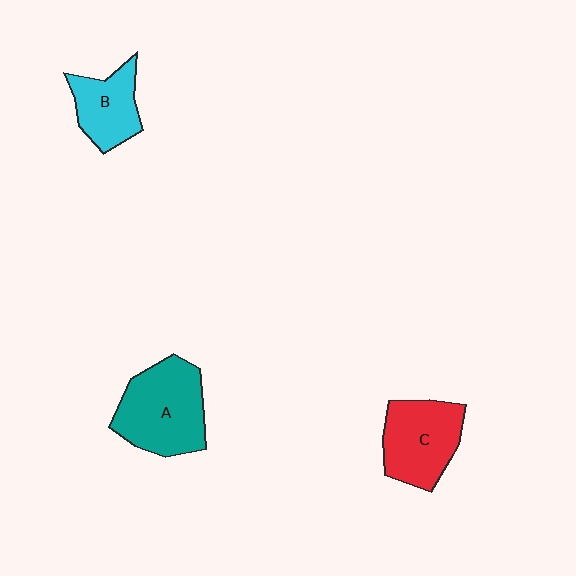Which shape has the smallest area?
Shape B (cyan).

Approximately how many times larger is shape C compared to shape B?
Approximately 1.3 times.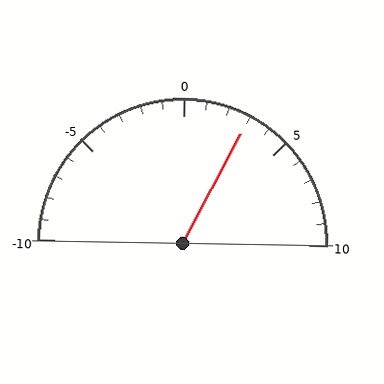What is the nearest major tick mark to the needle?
The nearest major tick mark is 5.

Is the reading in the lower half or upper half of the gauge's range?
The reading is in the upper half of the range (-10 to 10).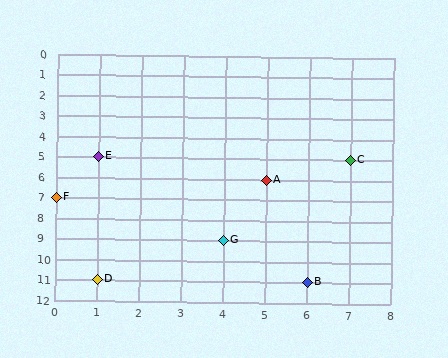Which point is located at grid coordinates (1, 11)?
Point D is at (1, 11).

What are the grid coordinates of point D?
Point D is at grid coordinates (1, 11).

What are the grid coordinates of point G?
Point G is at grid coordinates (4, 9).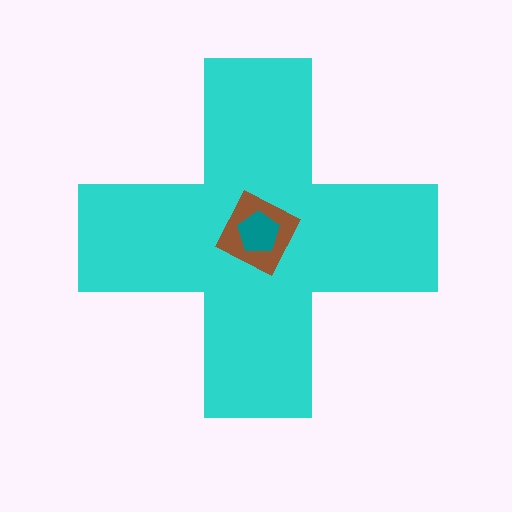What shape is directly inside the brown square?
The teal pentagon.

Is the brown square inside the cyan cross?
Yes.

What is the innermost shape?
The teal pentagon.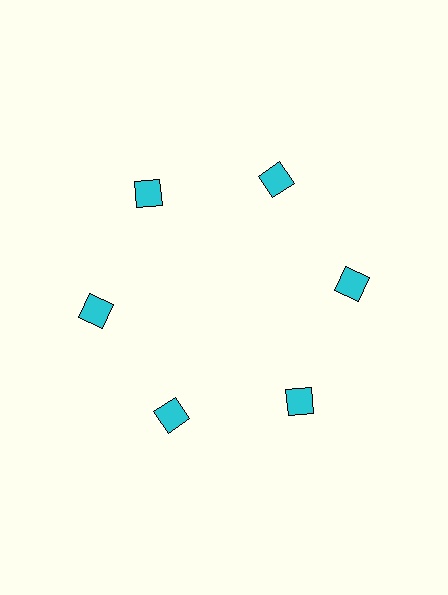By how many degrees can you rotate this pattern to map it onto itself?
The pattern maps onto itself every 60 degrees of rotation.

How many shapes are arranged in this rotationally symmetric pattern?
There are 6 shapes, arranged in 6 groups of 1.